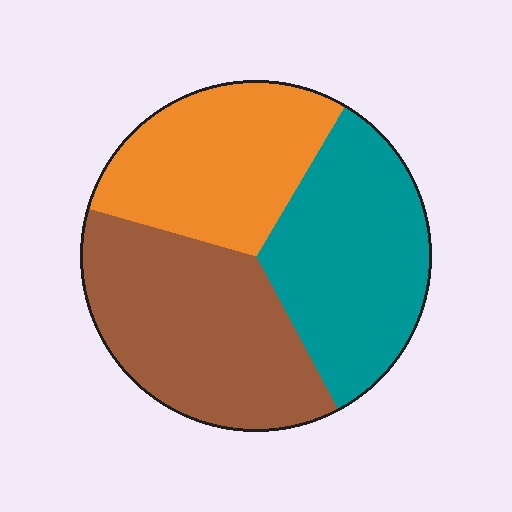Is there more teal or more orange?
Teal.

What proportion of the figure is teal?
Teal takes up about one third (1/3) of the figure.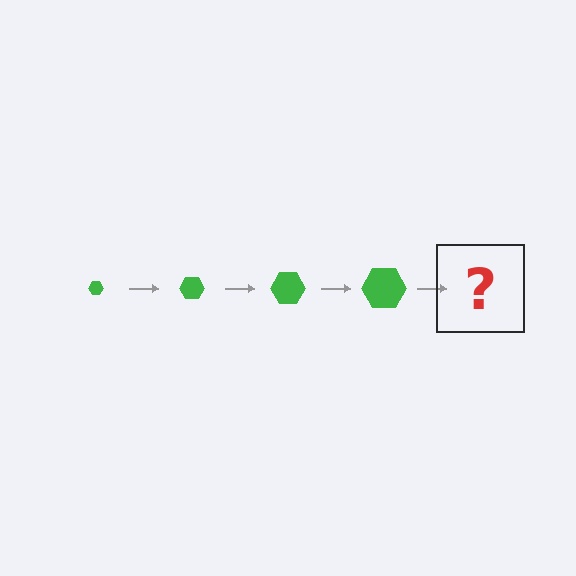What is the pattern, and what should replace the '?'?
The pattern is that the hexagon gets progressively larger each step. The '?' should be a green hexagon, larger than the previous one.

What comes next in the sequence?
The next element should be a green hexagon, larger than the previous one.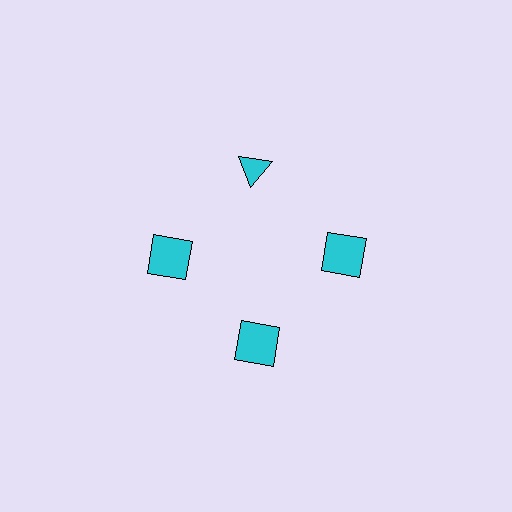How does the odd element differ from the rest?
It has a different shape: triangle instead of square.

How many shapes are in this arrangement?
There are 4 shapes arranged in a ring pattern.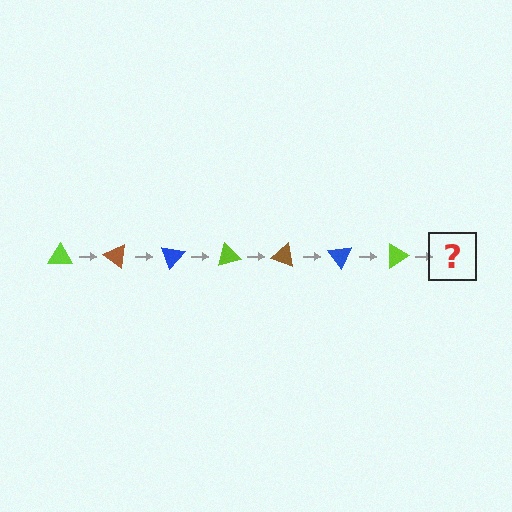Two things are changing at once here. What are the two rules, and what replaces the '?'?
The two rules are that it rotates 35 degrees each step and the color cycles through lime, brown, and blue. The '?' should be a brown triangle, rotated 245 degrees from the start.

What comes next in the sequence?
The next element should be a brown triangle, rotated 245 degrees from the start.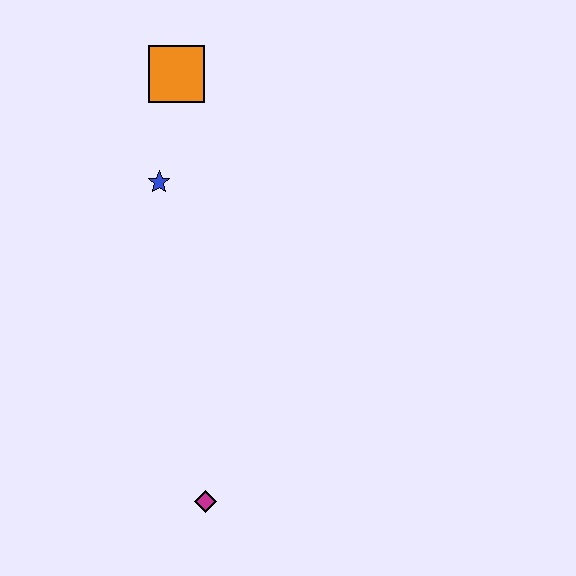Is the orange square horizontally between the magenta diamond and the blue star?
Yes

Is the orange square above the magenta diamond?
Yes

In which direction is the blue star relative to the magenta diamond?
The blue star is above the magenta diamond.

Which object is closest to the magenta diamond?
The blue star is closest to the magenta diamond.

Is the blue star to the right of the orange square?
No